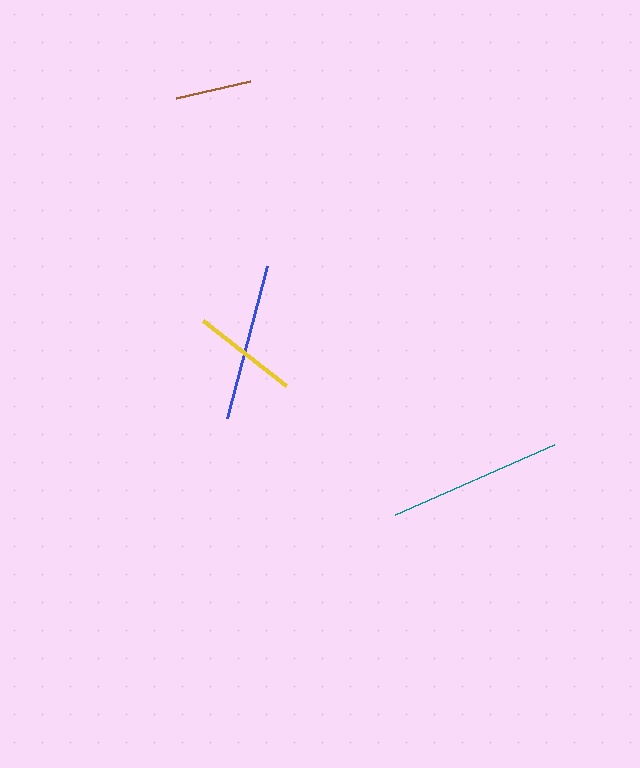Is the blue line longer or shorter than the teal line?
The teal line is longer than the blue line.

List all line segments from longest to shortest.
From longest to shortest: teal, blue, yellow, brown.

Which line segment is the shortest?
The brown line is the shortest at approximately 75 pixels.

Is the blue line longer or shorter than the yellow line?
The blue line is longer than the yellow line.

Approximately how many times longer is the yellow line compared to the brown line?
The yellow line is approximately 1.4 times the length of the brown line.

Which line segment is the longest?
The teal line is the longest at approximately 174 pixels.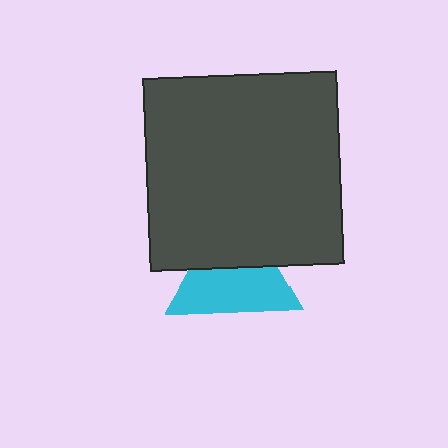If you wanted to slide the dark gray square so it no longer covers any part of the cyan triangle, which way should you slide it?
Slide it up — that is the most direct way to separate the two shapes.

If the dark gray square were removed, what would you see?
You would see the complete cyan triangle.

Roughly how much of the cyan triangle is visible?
About half of it is visible (roughly 59%).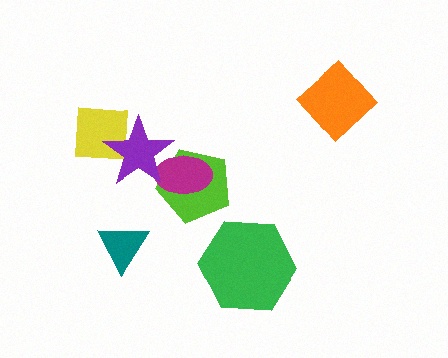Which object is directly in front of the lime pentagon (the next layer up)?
The magenta ellipse is directly in front of the lime pentagon.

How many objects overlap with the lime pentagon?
2 objects overlap with the lime pentagon.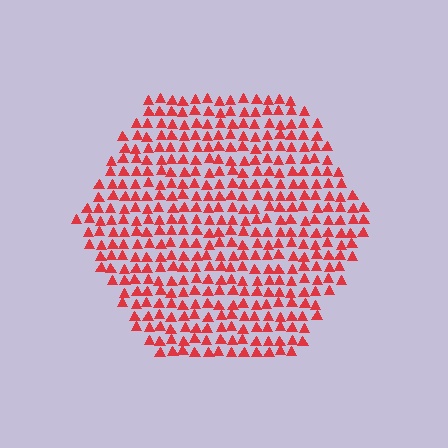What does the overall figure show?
The overall figure shows a hexagon.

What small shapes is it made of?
It is made of small triangles.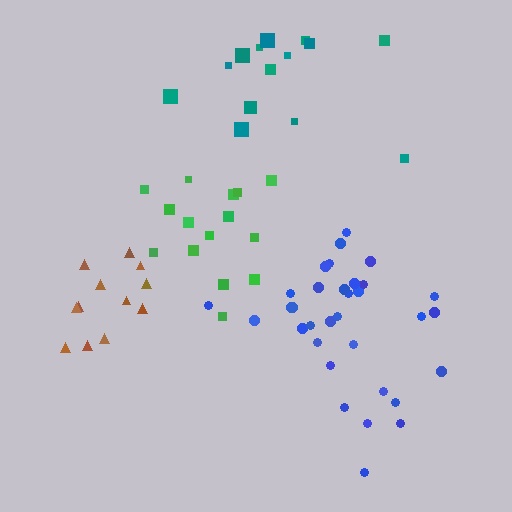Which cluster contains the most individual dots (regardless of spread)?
Blue (33).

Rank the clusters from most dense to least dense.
brown, blue, green, teal.